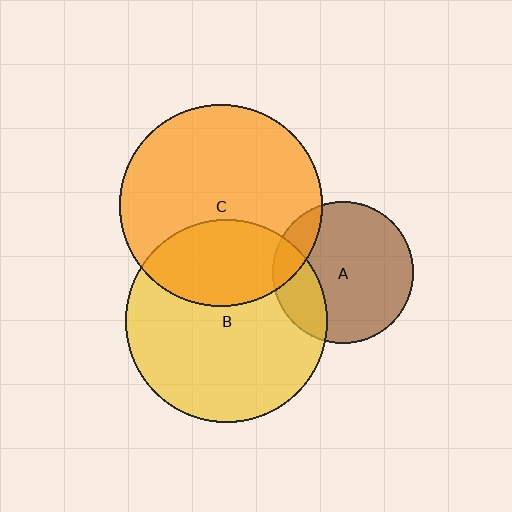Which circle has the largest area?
Circle B (yellow).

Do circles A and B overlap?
Yes.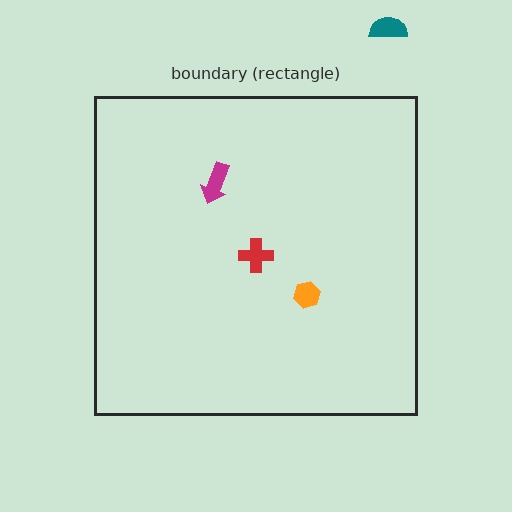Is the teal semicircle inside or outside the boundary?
Outside.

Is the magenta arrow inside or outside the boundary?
Inside.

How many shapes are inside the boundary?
3 inside, 1 outside.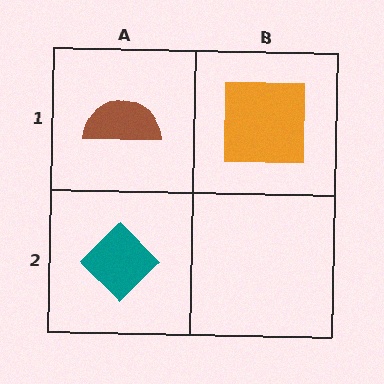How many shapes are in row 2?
1 shape.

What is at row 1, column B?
An orange square.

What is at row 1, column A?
A brown semicircle.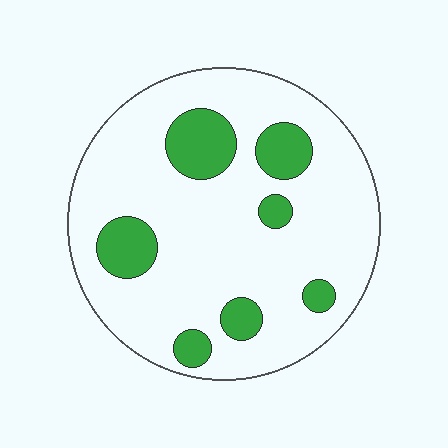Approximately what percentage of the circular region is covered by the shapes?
Approximately 20%.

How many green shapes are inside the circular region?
7.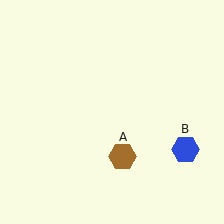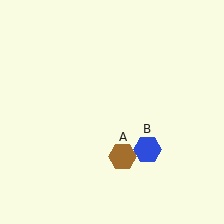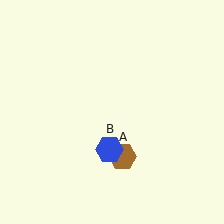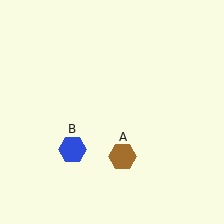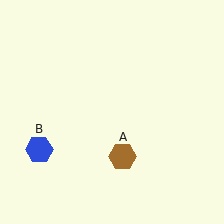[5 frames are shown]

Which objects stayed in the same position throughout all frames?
Brown hexagon (object A) remained stationary.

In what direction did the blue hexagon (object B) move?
The blue hexagon (object B) moved left.